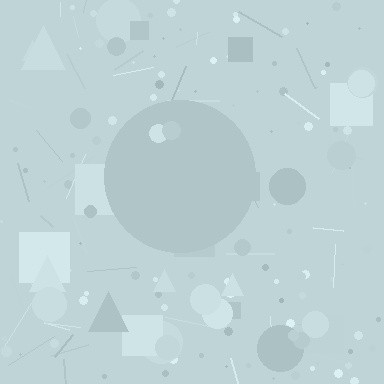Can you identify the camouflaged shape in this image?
The camouflaged shape is a circle.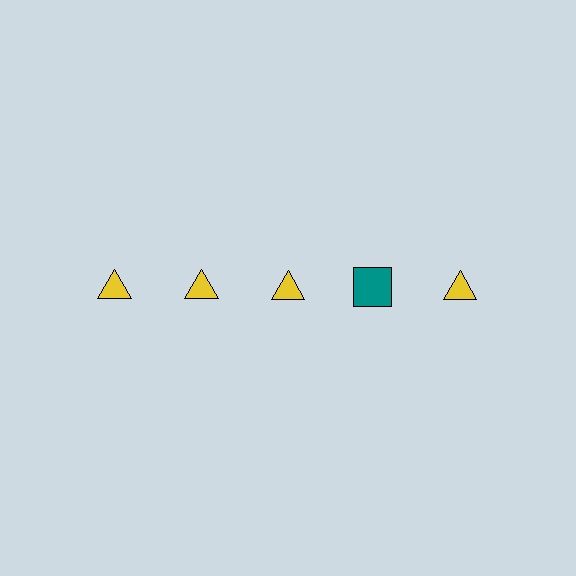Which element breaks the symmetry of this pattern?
The teal square in the top row, second from right column breaks the symmetry. All other shapes are yellow triangles.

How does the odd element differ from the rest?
It differs in both color (teal instead of yellow) and shape (square instead of triangle).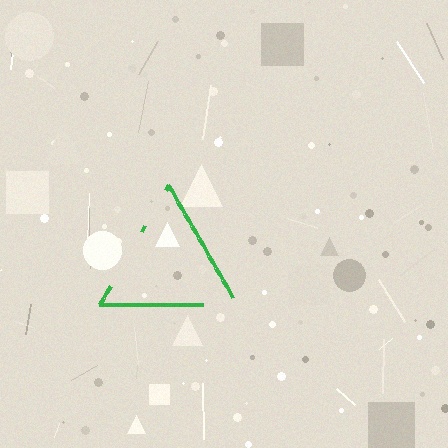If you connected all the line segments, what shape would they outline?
They would outline a triangle.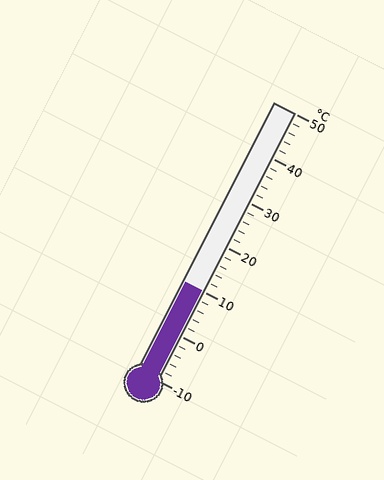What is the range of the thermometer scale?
The thermometer scale ranges from -10°C to 50°C.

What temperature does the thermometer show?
The thermometer shows approximately 10°C.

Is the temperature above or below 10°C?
The temperature is at 10°C.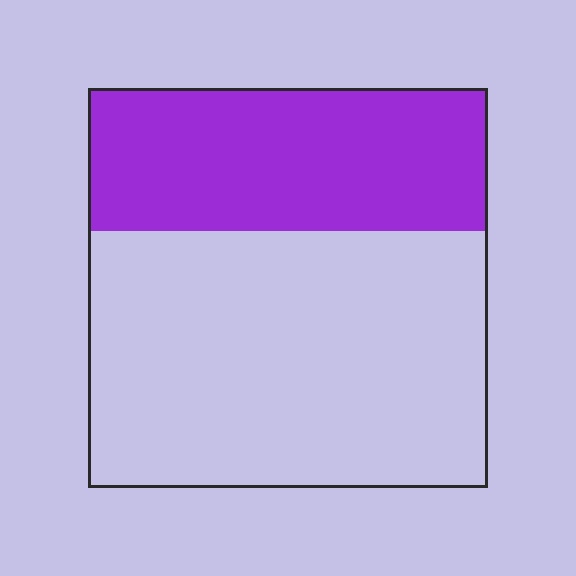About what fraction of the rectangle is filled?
About three eighths (3/8).